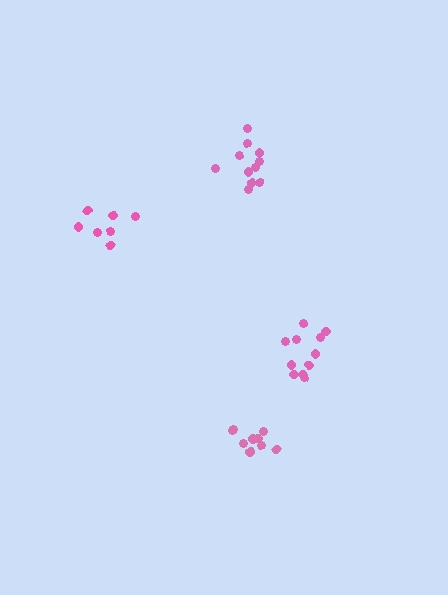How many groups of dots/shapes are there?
There are 4 groups.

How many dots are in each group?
Group 1: 11 dots, Group 2: 7 dots, Group 3: 11 dots, Group 4: 9 dots (38 total).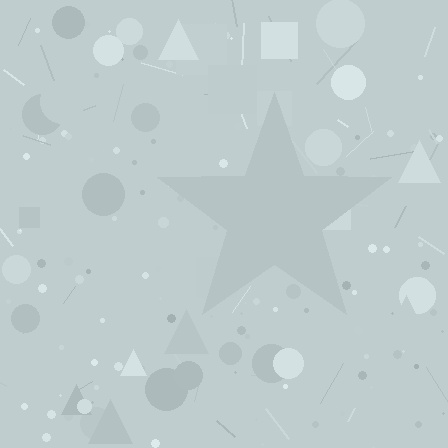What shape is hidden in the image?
A star is hidden in the image.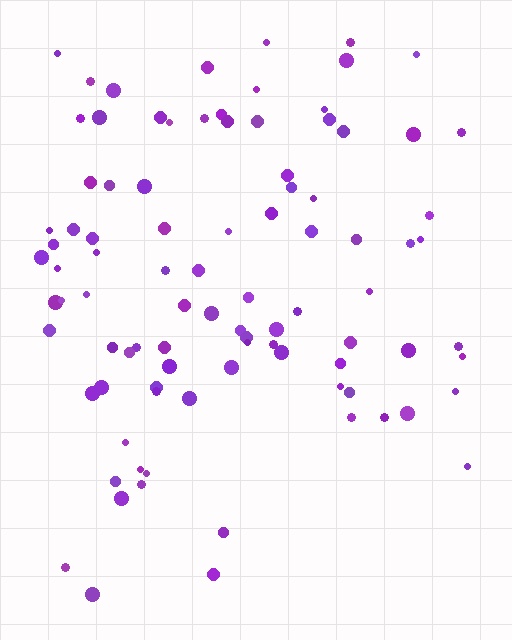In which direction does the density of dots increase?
From bottom to top, with the top side densest.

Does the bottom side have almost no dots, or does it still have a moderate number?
Still a moderate number, just noticeably fewer than the top.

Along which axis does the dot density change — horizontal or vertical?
Vertical.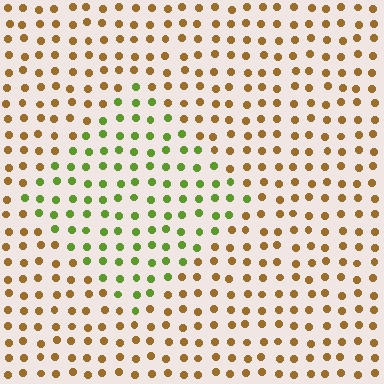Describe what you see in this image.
The image is filled with small brown elements in a uniform arrangement. A diamond-shaped region is visible where the elements are tinted to a slightly different hue, forming a subtle color boundary.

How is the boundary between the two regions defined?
The boundary is defined purely by a slight shift in hue (about 57 degrees). Spacing, size, and orientation are identical on both sides.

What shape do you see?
I see a diamond.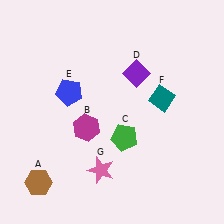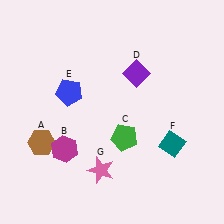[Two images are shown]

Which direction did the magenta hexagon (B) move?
The magenta hexagon (B) moved left.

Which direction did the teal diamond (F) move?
The teal diamond (F) moved down.